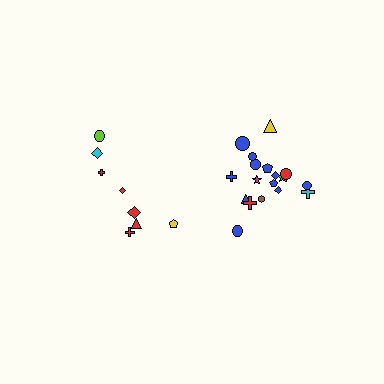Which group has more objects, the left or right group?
The right group.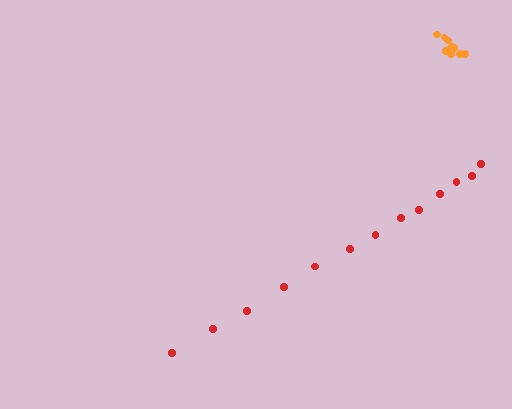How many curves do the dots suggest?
There are 2 distinct paths.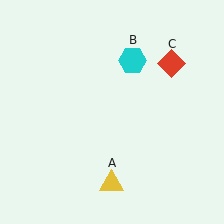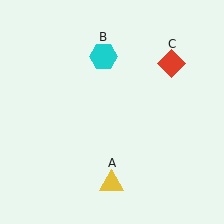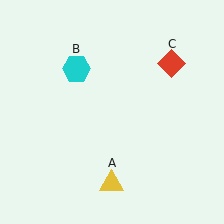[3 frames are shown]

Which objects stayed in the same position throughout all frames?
Yellow triangle (object A) and red diamond (object C) remained stationary.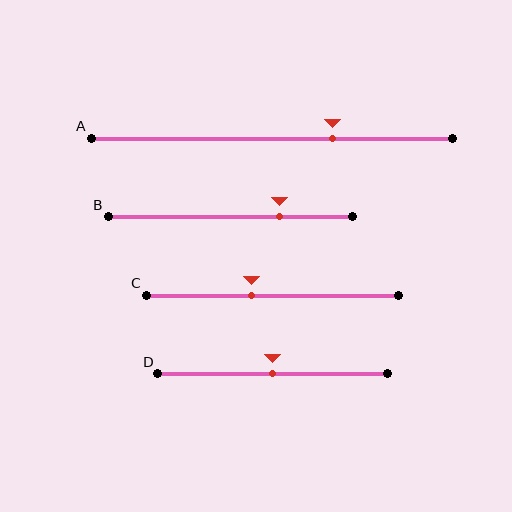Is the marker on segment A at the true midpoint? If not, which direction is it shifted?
No, the marker on segment A is shifted to the right by about 17% of the segment length.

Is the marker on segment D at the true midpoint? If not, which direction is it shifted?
Yes, the marker on segment D is at the true midpoint.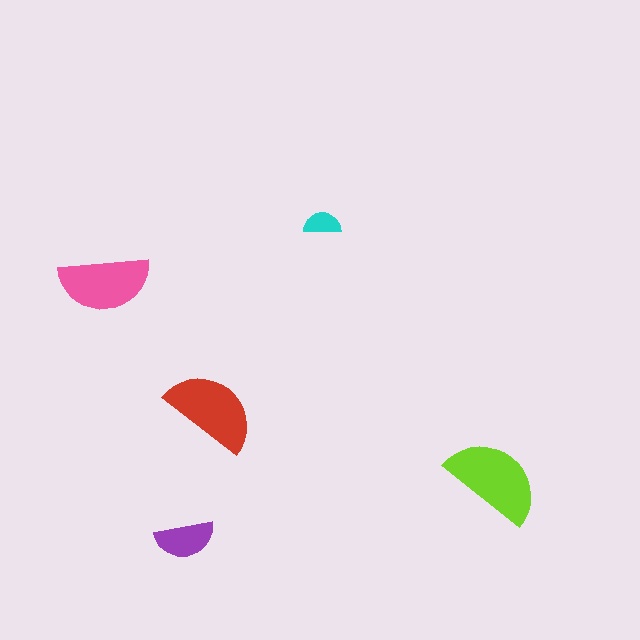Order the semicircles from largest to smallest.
the lime one, the red one, the pink one, the purple one, the cyan one.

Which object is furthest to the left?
The pink semicircle is leftmost.